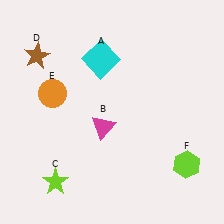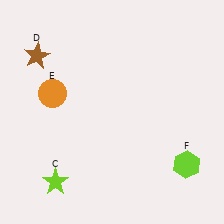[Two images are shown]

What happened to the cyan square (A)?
The cyan square (A) was removed in Image 2. It was in the top-left area of Image 1.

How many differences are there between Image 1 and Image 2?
There are 2 differences between the two images.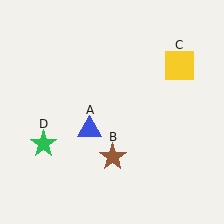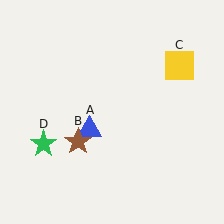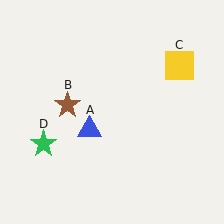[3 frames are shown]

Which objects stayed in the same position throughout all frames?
Blue triangle (object A) and yellow square (object C) and green star (object D) remained stationary.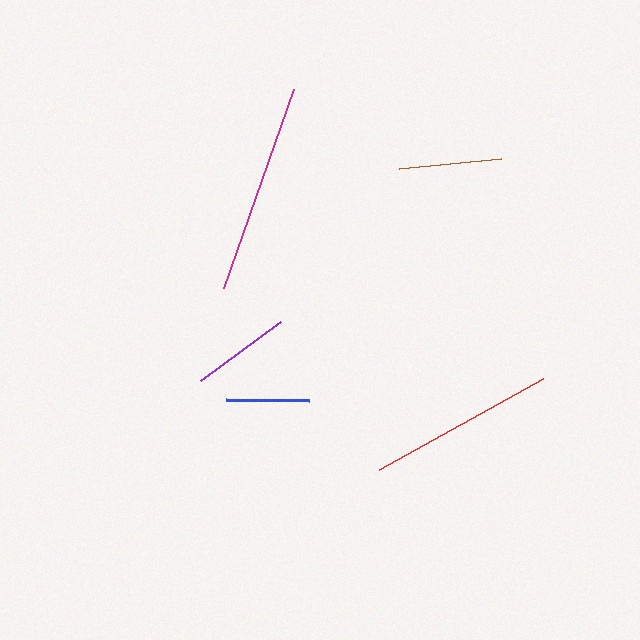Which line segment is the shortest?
The blue line is the shortest at approximately 83 pixels.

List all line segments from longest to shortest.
From longest to shortest: magenta, red, brown, purple, blue.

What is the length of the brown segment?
The brown segment is approximately 103 pixels long.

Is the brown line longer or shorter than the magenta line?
The magenta line is longer than the brown line.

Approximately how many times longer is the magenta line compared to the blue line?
The magenta line is approximately 2.5 times the length of the blue line.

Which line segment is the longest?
The magenta line is the longest at approximately 210 pixels.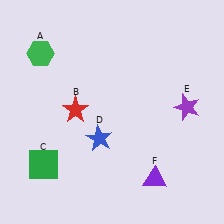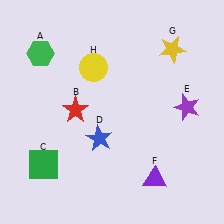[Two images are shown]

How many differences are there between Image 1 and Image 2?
There are 2 differences between the two images.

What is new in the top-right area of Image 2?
A yellow star (G) was added in the top-right area of Image 2.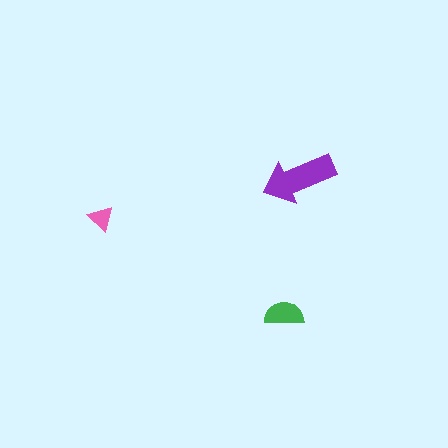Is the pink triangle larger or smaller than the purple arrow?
Smaller.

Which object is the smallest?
The pink triangle.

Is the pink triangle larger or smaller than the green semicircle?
Smaller.